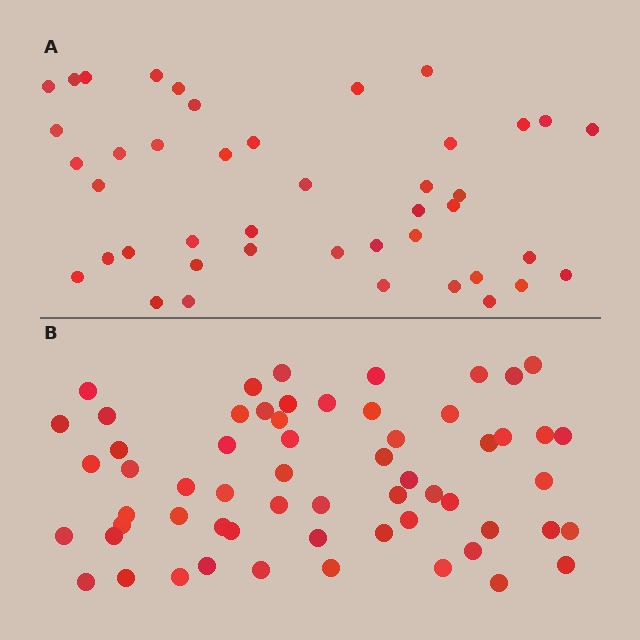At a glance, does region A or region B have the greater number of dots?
Region B (the bottom region) has more dots.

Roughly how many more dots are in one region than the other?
Region B has approximately 15 more dots than region A.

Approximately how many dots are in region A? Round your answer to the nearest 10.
About 40 dots. (The exact count is 43, which rounds to 40.)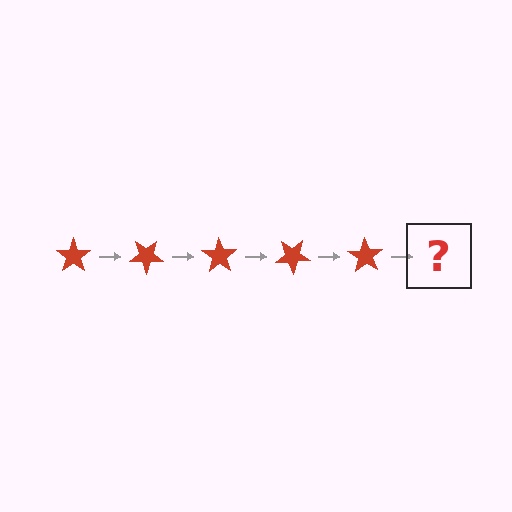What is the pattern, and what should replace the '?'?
The pattern is that the star rotates 35 degrees each step. The '?' should be a red star rotated 175 degrees.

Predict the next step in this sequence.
The next step is a red star rotated 175 degrees.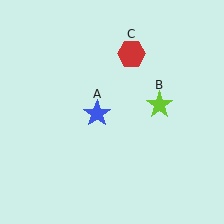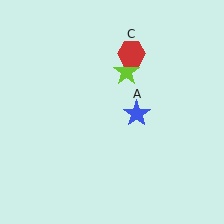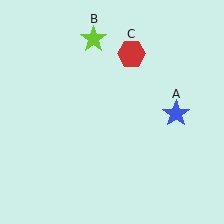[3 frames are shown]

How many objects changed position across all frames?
2 objects changed position: blue star (object A), lime star (object B).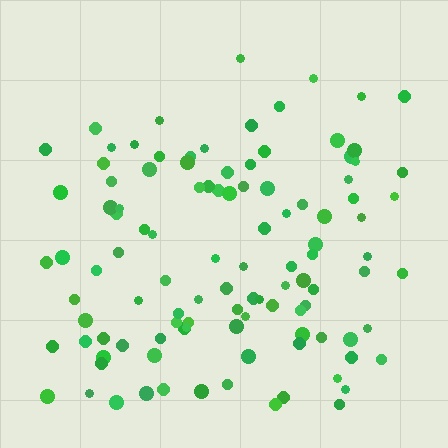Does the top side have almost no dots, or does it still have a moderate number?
Still a moderate number, just noticeably fewer than the bottom.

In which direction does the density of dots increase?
From top to bottom, with the bottom side densest.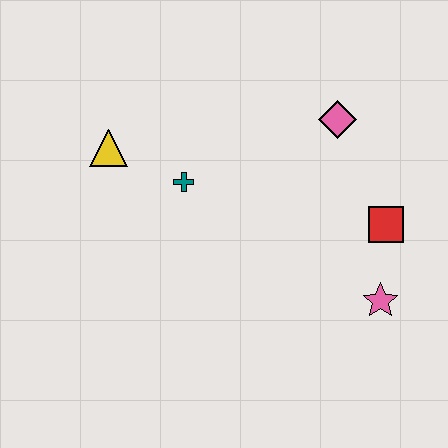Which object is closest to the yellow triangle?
The teal cross is closest to the yellow triangle.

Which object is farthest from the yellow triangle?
The pink star is farthest from the yellow triangle.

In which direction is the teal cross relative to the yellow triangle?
The teal cross is to the right of the yellow triangle.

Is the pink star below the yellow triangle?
Yes